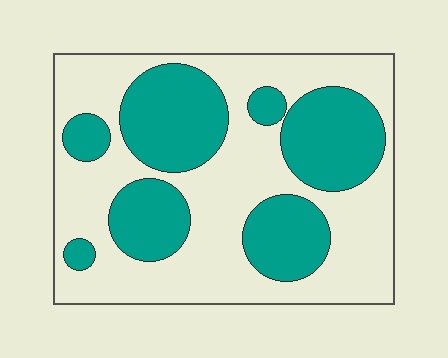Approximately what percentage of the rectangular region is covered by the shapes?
Approximately 40%.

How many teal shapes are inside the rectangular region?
7.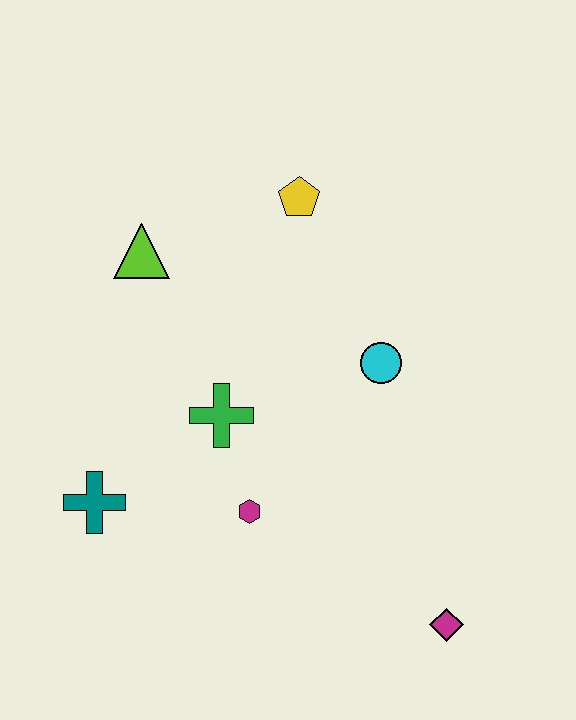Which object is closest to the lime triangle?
The yellow pentagon is closest to the lime triangle.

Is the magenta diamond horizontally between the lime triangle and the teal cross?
No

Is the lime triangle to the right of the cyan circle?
No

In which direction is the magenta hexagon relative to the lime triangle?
The magenta hexagon is below the lime triangle.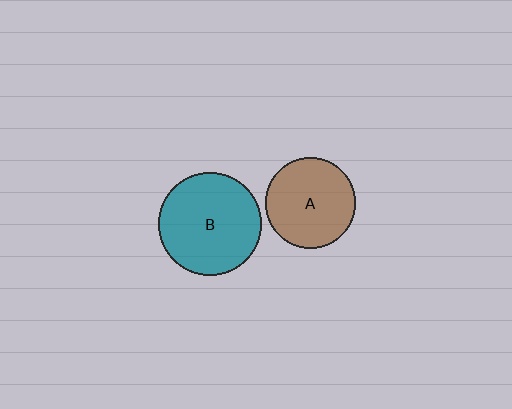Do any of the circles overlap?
No, none of the circles overlap.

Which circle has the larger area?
Circle B (teal).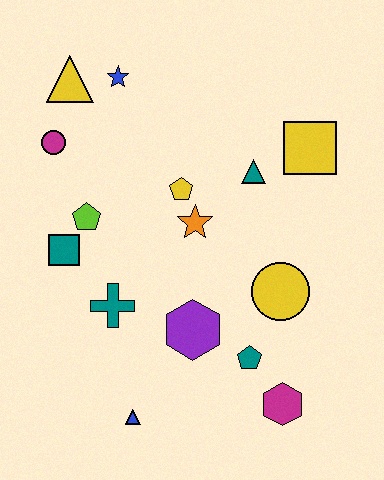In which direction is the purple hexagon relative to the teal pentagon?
The purple hexagon is to the left of the teal pentagon.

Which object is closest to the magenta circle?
The yellow triangle is closest to the magenta circle.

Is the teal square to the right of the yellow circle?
No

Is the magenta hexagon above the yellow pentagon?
No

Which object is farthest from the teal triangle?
The blue triangle is farthest from the teal triangle.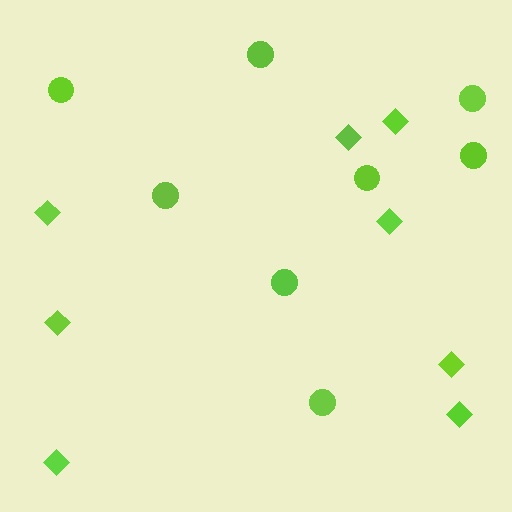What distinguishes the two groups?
There are 2 groups: one group of diamonds (8) and one group of circles (8).